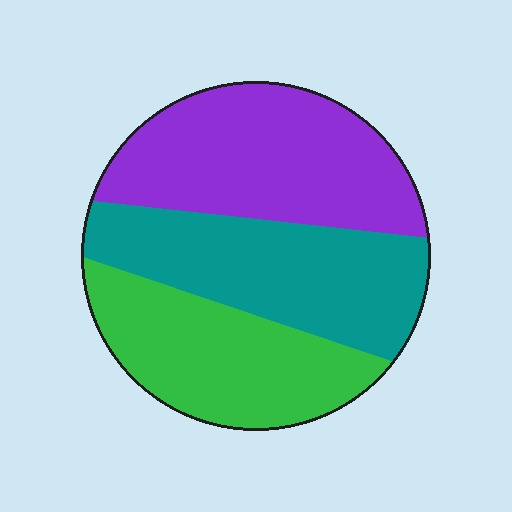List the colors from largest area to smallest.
From largest to smallest: purple, teal, green.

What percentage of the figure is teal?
Teal takes up about one third (1/3) of the figure.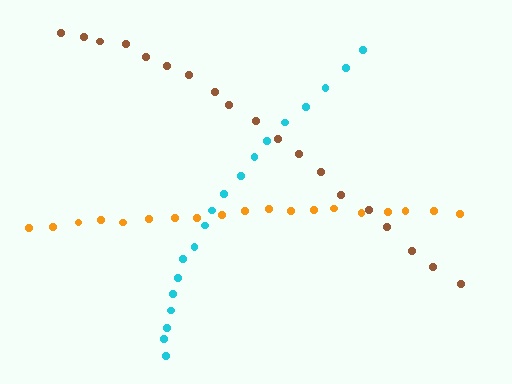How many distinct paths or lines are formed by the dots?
There are 3 distinct paths.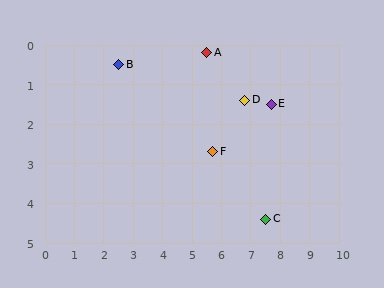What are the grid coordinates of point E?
Point E is at approximately (7.7, 1.5).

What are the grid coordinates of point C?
Point C is at approximately (7.5, 4.4).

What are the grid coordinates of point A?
Point A is at approximately (5.5, 0.2).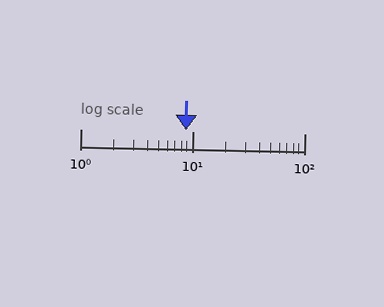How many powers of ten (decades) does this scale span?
The scale spans 2 decades, from 1 to 100.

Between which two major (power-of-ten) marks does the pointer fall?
The pointer is between 1 and 10.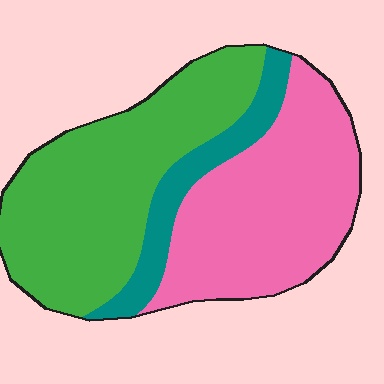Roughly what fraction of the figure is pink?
Pink takes up about two fifths (2/5) of the figure.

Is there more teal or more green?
Green.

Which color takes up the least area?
Teal, at roughly 15%.